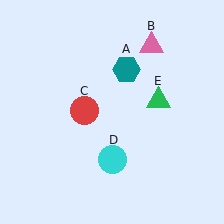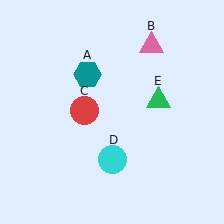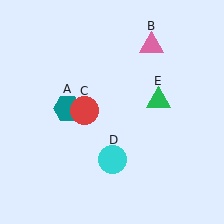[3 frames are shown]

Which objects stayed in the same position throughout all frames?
Pink triangle (object B) and red circle (object C) and cyan circle (object D) and green triangle (object E) remained stationary.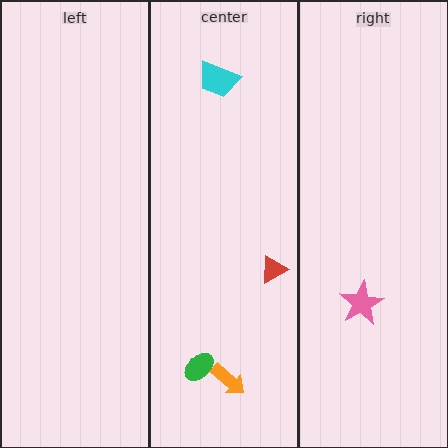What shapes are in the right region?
The pink star.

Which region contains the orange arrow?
The center region.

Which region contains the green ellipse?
The center region.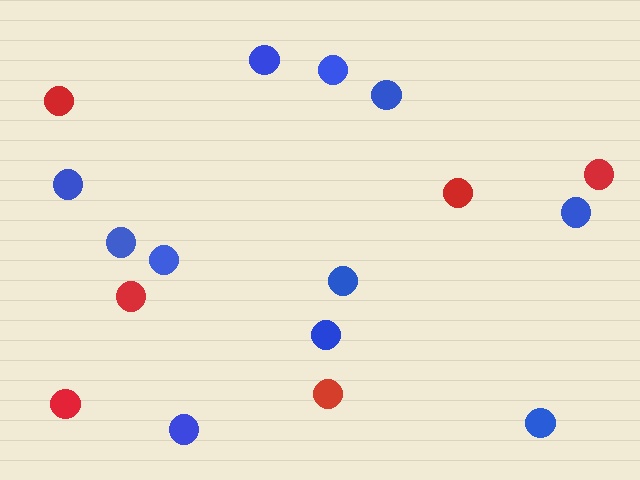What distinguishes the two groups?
There are 2 groups: one group of blue circles (11) and one group of red circles (6).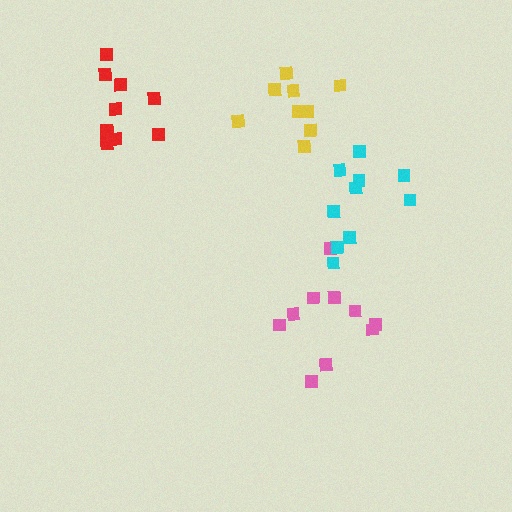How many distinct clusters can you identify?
There are 4 distinct clusters.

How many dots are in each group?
Group 1: 9 dots, Group 2: 10 dots, Group 3: 10 dots, Group 4: 10 dots (39 total).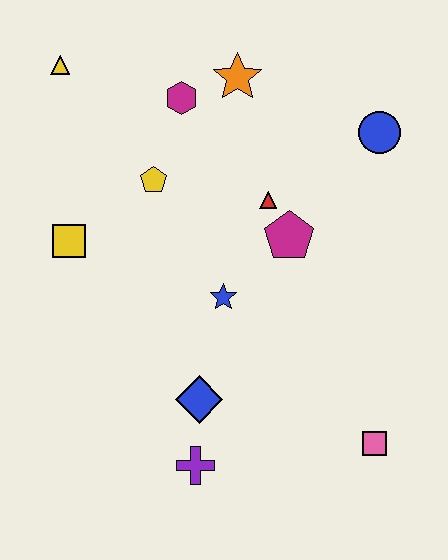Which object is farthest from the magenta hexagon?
The pink square is farthest from the magenta hexagon.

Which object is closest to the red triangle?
The magenta pentagon is closest to the red triangle.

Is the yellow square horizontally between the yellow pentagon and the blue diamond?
No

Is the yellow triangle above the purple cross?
Yes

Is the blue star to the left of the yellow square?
No